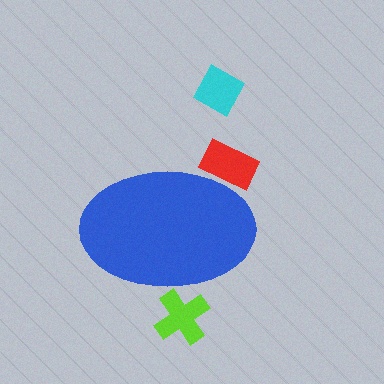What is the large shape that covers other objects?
A blue ellipse.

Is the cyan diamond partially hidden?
No, the cyan diamond is fully visible.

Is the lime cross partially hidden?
Yes, the lime cross is partially hidden behind the blue ellipse.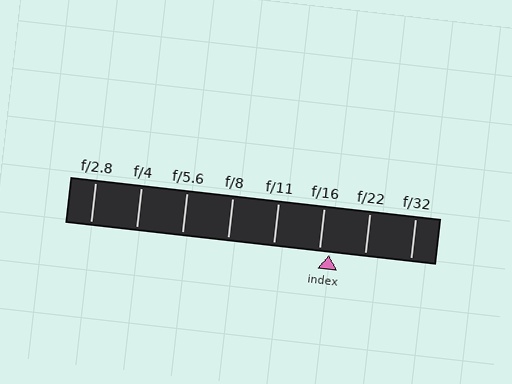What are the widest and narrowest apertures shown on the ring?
The widest aperture shown is f/2.8 and the narrowest is f/32.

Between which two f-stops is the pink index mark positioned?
The index mark is between f/16 and f/22.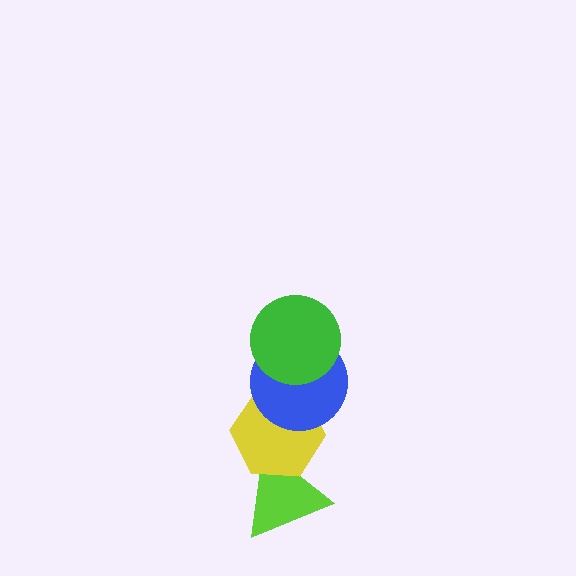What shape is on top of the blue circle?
The green circle is on top of the blue circle.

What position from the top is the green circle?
The green circle is 1st from the top.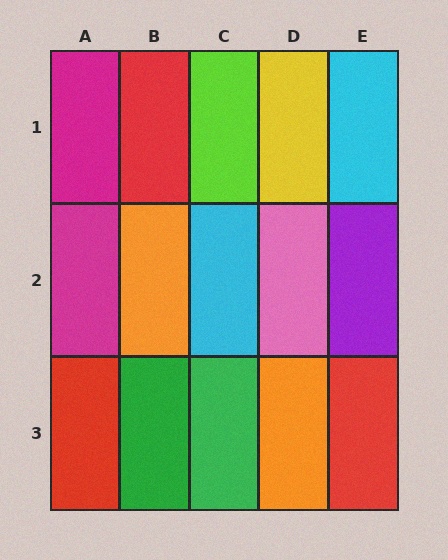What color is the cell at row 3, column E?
Red.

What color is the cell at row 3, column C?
Green.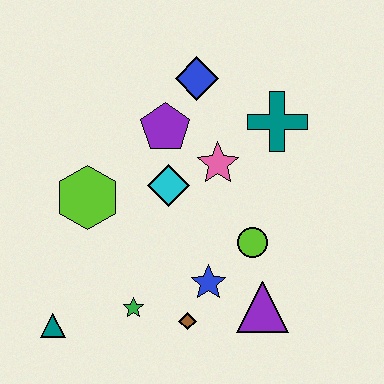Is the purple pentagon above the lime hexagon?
Yes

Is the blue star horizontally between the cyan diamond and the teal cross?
Yes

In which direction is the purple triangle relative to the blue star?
The purple triangle is to the right of the blue star.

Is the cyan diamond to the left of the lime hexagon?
No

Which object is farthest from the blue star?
The blue diamond is farthest from the blue star.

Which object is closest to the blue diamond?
The purple pentagon is closest to the blue diamond.